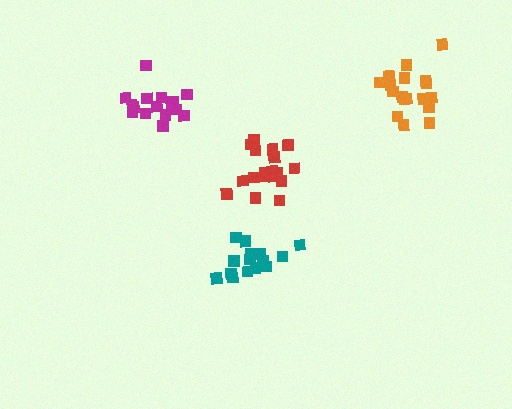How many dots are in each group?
Group 1: 19 dots, Group 2: 16 dots, Group 3: 16 dots, Group 4: 18 dots (69 total).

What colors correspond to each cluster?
The clusters are colored: red, magenta, teal, orange.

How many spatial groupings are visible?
There are 4 spatial groupings.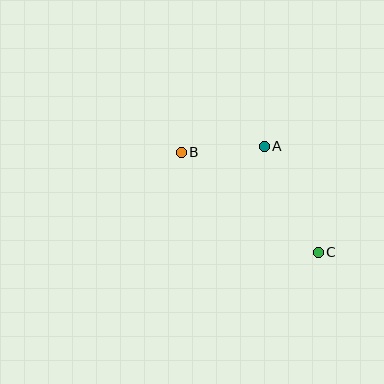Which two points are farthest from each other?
Points B and C are farthest from each other.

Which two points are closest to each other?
Points A and B are closest to each other.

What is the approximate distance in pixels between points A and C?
The distance between A and C is approximately 119 pixels.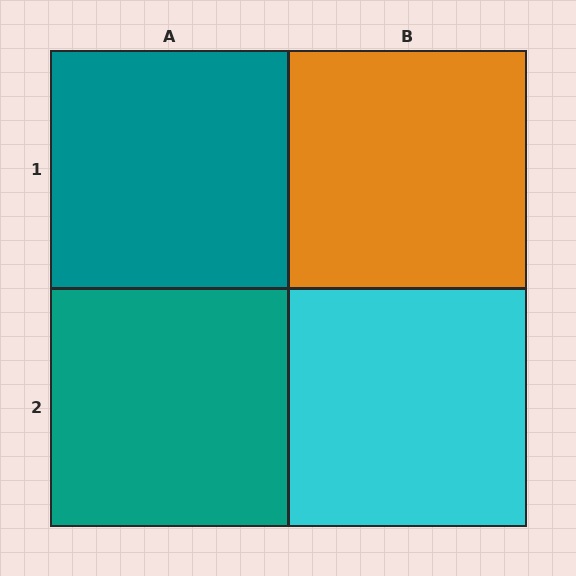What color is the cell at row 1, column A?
Teal.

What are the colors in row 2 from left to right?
Teal, cyan.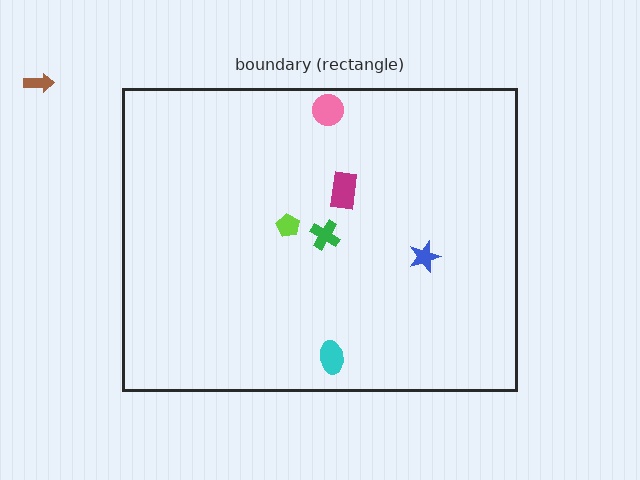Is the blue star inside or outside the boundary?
Inside.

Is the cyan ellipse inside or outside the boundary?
Inside.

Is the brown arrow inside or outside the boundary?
Outside.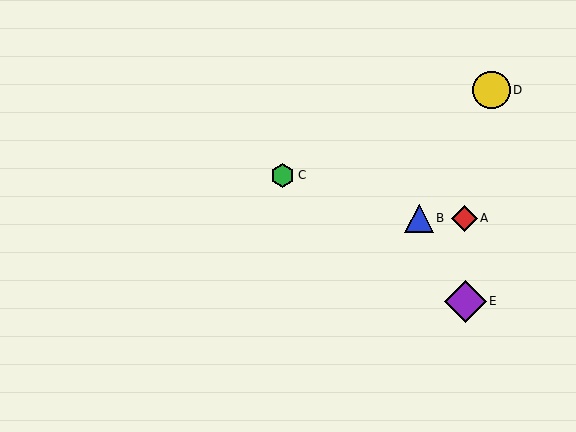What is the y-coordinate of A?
Object A is at y≈218.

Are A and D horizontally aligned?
No, A is at y≈218 and D is at y≈90.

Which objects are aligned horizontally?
Objects A, B are aligned horizontally.